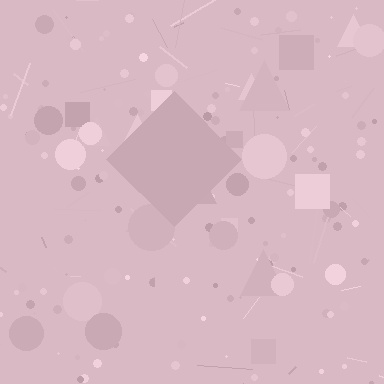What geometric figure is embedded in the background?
A diamond is embedded in the background.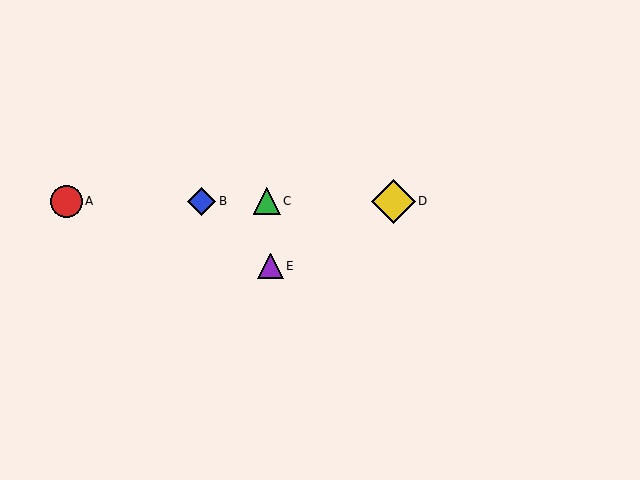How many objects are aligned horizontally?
4 objects (A, B, C, D) are aligned horizontally.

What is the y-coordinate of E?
Object E is at y≈266.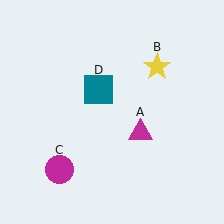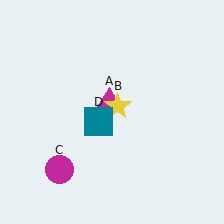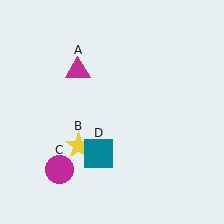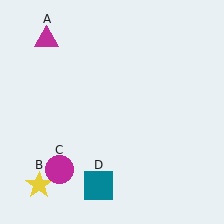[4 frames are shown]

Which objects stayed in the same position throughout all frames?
Magenta circle (object C) remained stationary.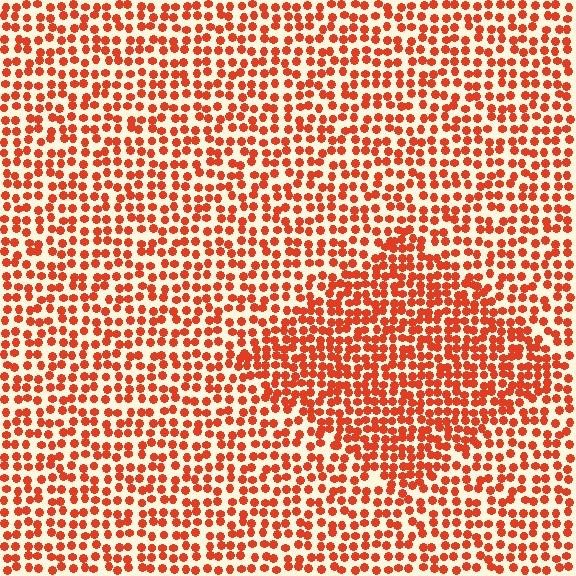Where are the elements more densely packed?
The elements are more densely packed inside the diamond boundary.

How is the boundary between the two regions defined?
The boundary is defined by a change in element density (approximately 1.5x ratio). All elements are the same color, size, and shape.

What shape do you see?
I see a diamond.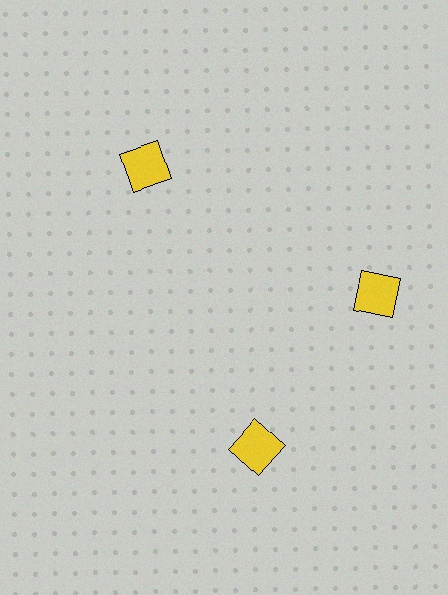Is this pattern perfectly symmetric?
No. The 3 yellow squares are arranged in a ring, but one element near the 7 o'clock position is rotated out of alignment along the ring, breaking the 3-fold rotational symmetry.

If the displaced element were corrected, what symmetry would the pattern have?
It would have 3-fold rotational symmetry — the pattern would map onto itself every 120 degrees.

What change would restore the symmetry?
The symmetry would be restored by rotating it back into even spacing with its neighbors so that all 3 squares sit at equal angles and equal distance from the center.